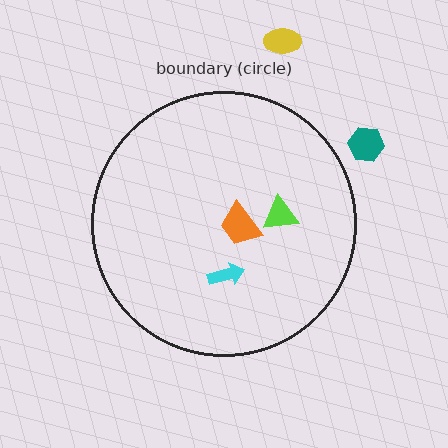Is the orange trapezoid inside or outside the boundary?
Inside.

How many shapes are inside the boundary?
3 inside, 2 outside.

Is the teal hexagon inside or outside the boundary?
Outside.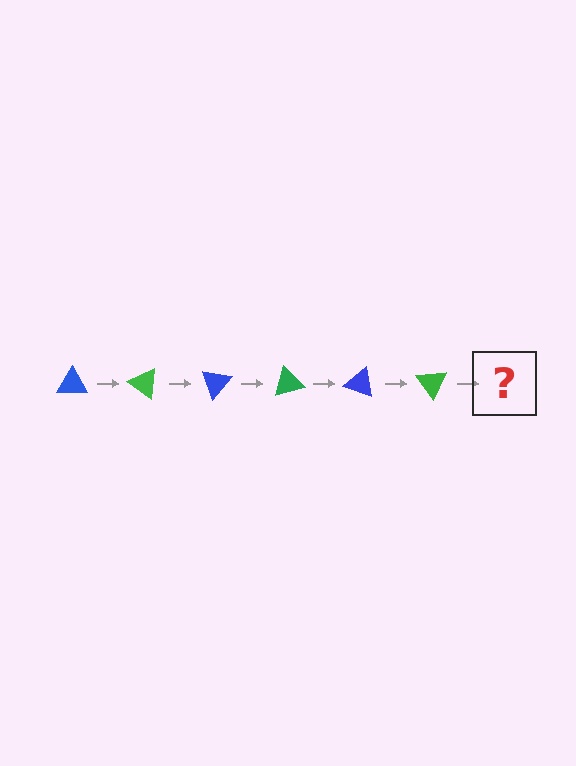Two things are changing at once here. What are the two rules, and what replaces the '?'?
The two rules are that it rotates 35 degrees each step and the color cycles through blue and green. The '?' should be a blue triangle, rotated 210 degrees from the start.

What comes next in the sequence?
The next element should be a blue triangle, rotated 210 degrees from the start.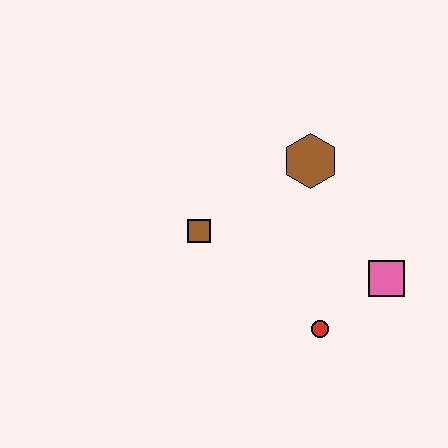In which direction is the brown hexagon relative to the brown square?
The brown hexagon is to the right of the brown square.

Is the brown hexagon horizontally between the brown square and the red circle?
Yes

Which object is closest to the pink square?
The red circle is closest to the pink square.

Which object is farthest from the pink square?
The brown square is farthest from the pink square.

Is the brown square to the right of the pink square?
No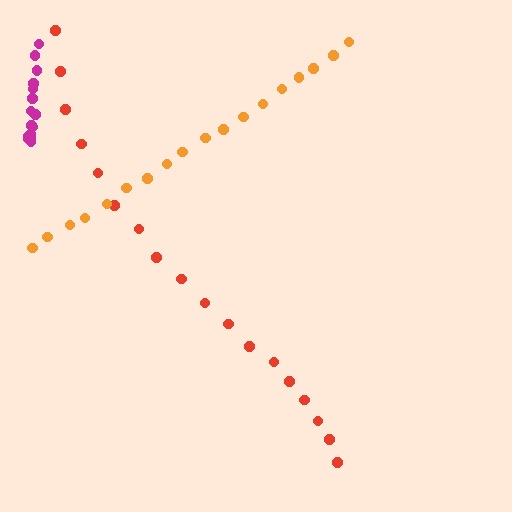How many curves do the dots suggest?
There are 3 distinct paths.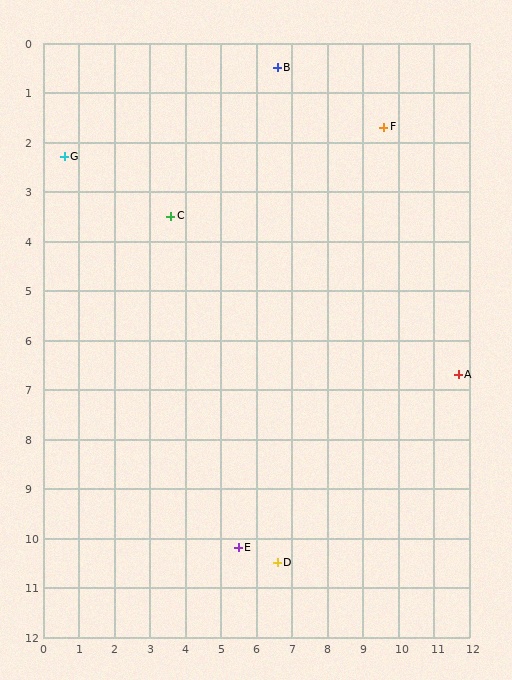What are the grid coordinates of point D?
Point D is at approximately (6.6, 10.5).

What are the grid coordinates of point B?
Point B is at approximately (6.6, 0.5).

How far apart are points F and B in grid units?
Points F and B are about 3.2 grid units apart.